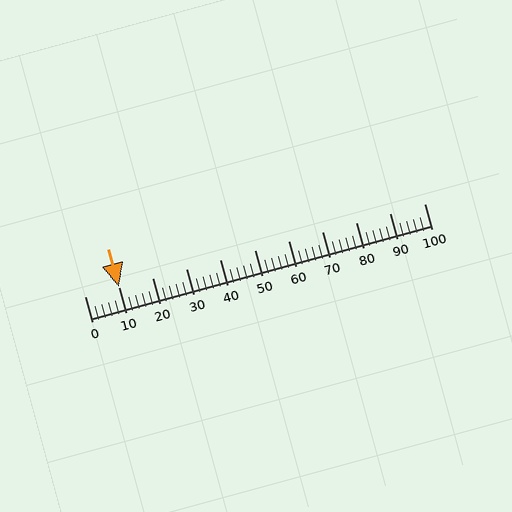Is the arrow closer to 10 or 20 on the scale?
The arrow is closer to 10.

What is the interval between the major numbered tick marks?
The major tick marks are spaced 10 units apart.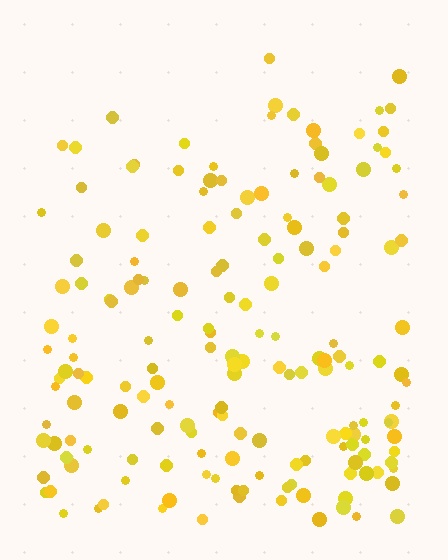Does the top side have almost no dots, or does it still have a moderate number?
Still a moderate number, just noticeably fewer than the bottom.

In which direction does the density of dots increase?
From top to bottom, with the bottom side densest.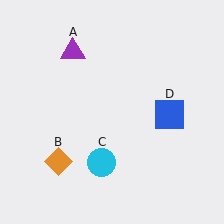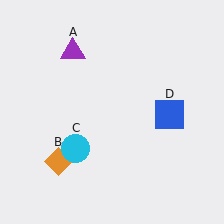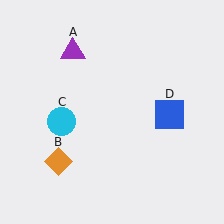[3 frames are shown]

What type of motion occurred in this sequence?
The cyan circle (object C) rotated clockwise around the center of the scene.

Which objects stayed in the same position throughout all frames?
Purple triangle (object A) and orange diamond (object B) and blue square (object D) remained stationary.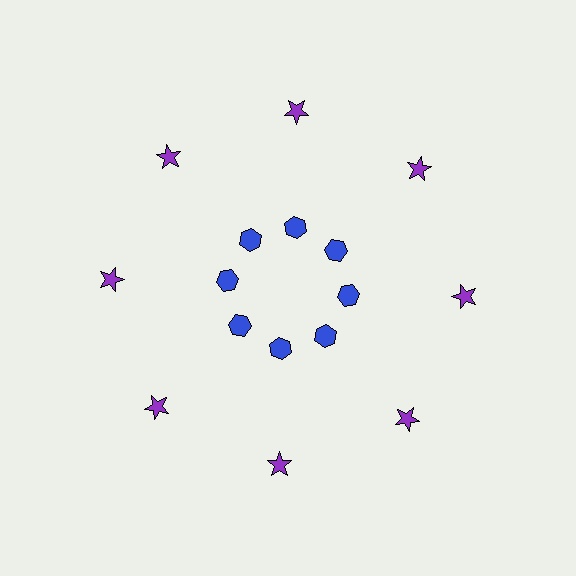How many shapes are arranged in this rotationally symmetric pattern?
There are 16 shapes, arranged in 8 groups of 2.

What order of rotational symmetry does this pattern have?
This pattern has 8-fold rotational symmetry.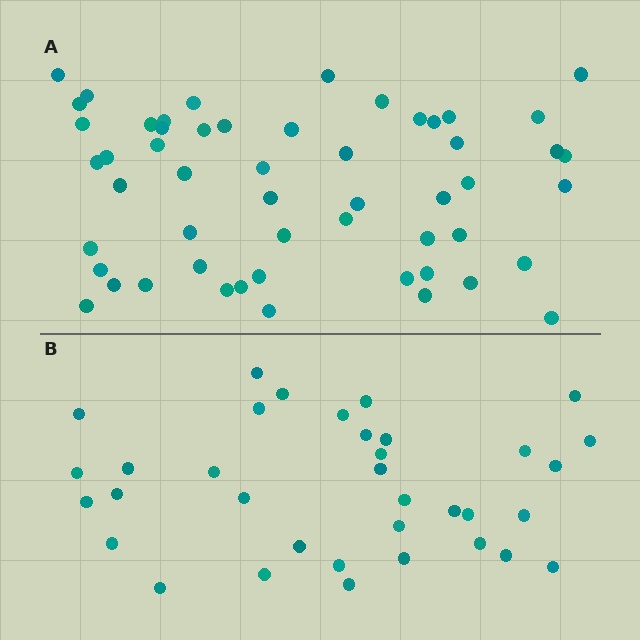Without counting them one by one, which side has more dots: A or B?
Region A (the top region) has more dots.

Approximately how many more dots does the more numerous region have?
Region A has approximately 20 more dots than region B.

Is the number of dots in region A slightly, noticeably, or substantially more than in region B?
Region A has substantially more. The ratio is roughly 1.5 to 1.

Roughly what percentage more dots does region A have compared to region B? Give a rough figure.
About 55% more.